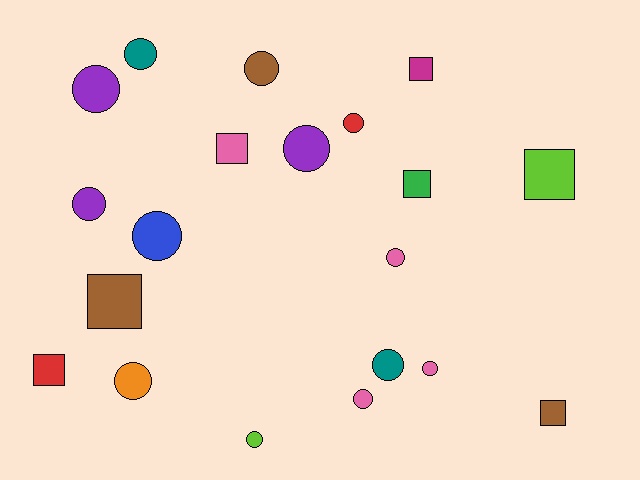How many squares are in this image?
There are 7 squares.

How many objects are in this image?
There are 20 objects.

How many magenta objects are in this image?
There is 1 magenta object.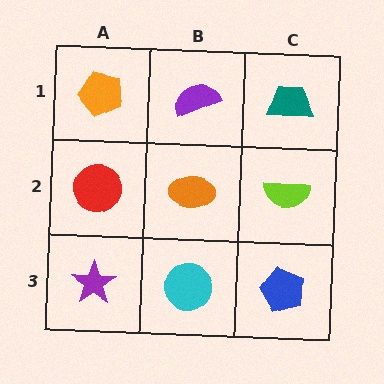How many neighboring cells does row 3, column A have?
2.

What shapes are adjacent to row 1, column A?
A red circle (row 2, column A), a purple semicircle (row 1, column B).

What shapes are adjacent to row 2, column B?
A purple semicircle (row 1, column B), a cyan circle (row 3, column B), a red circle (row 2, column A), a lime semicircle (row 2, column C).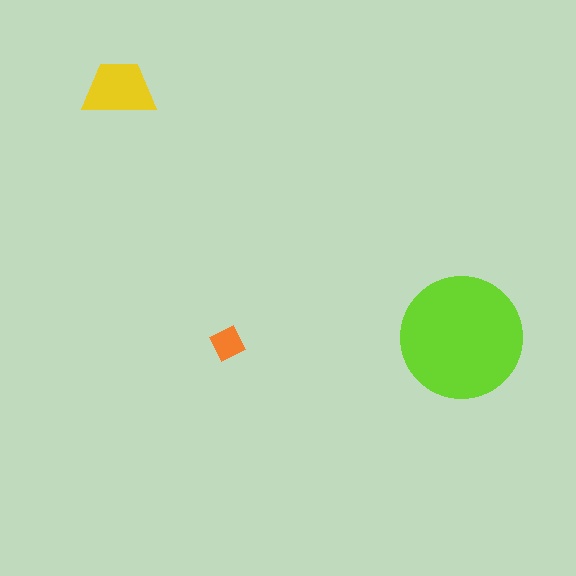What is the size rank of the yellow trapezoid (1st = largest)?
2nd.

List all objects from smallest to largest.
The orange diamond, the yellow trapezoid, the lime circle.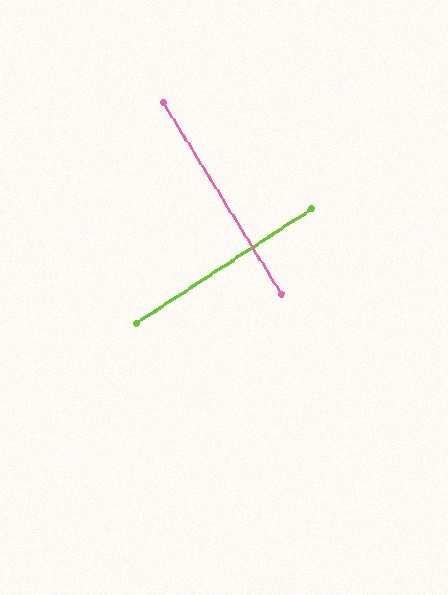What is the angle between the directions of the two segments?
Approximately 89 degrees.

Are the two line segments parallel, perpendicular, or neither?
Perpendicular — they meet at approximately 89°.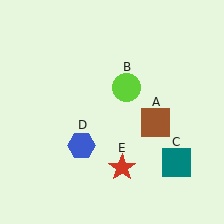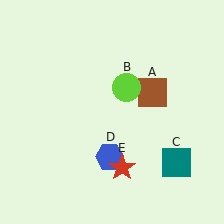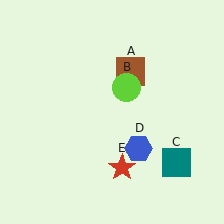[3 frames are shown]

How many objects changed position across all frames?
2 objects changed position: brown square (object A), blue hexagon (object D).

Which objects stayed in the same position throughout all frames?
Lime circle (object B) and teal square (object C) and red star (object E) remained stationary.